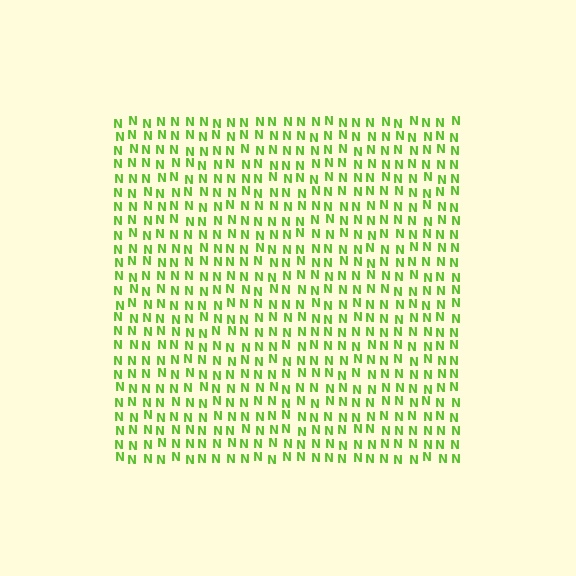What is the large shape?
The large shape is a square.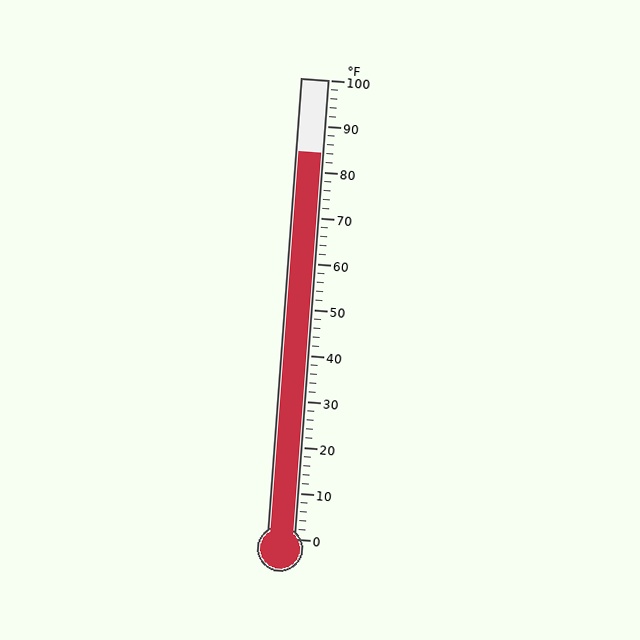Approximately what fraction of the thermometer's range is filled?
The thermometer is filled to approximately 85% of its range.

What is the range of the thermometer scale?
The thermometer scale ranges from 0°F to 100°F.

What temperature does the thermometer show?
The thermometer shows approximately 84°F.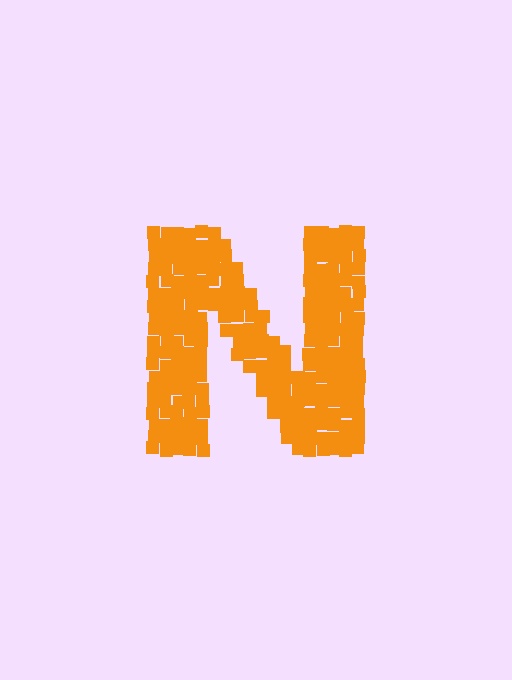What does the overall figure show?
The overall figure shows the letter N.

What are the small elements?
The small elements are squares.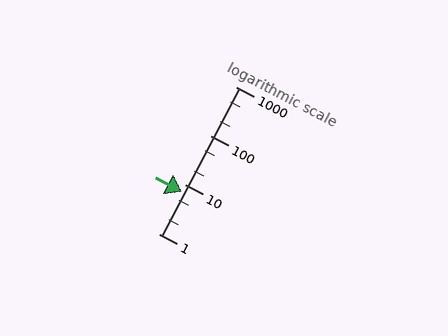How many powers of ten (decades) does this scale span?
The scale spans 3 decades, from 1 to 1000.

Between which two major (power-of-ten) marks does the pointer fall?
The pointer is between 1 and 10.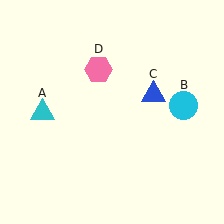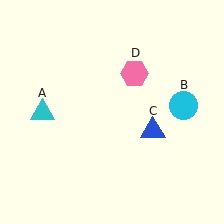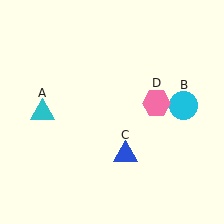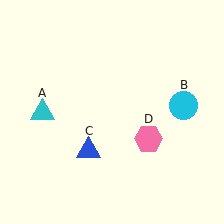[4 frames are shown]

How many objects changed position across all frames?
2 objects changed position: blue triangle (object C), pink hexagon (object D).